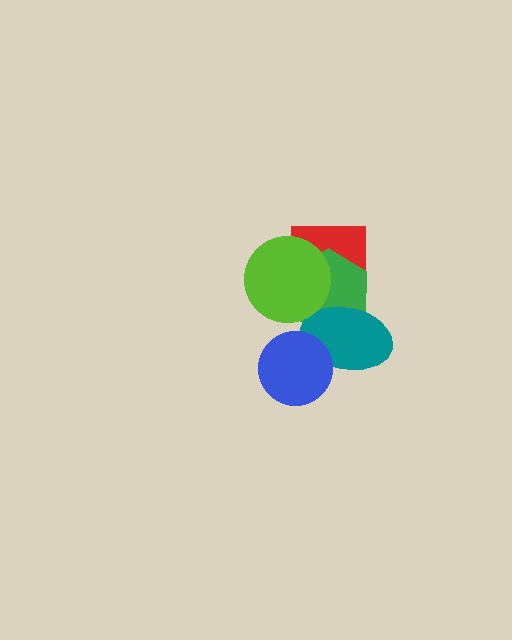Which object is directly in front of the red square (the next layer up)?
The green hexagon is directly in front of the red square.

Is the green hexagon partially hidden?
Yes, it is partially covered by another shape.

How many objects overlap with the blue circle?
1 object overlaps with the blue circle.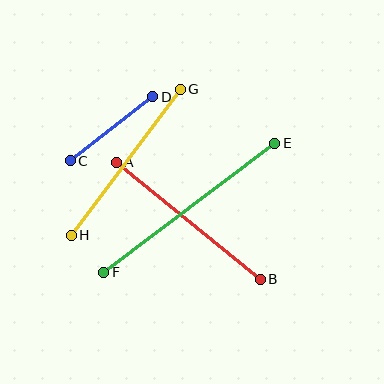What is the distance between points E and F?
The distance is approximately 214 pixels.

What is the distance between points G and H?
The distance is approximately 182 pixels.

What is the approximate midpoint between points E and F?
The midpoint is at approximately (189, 208) pixels.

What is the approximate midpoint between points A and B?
The midpoint is at approximately (188, 221) pixels.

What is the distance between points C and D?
The distance is approximately 104 pixels.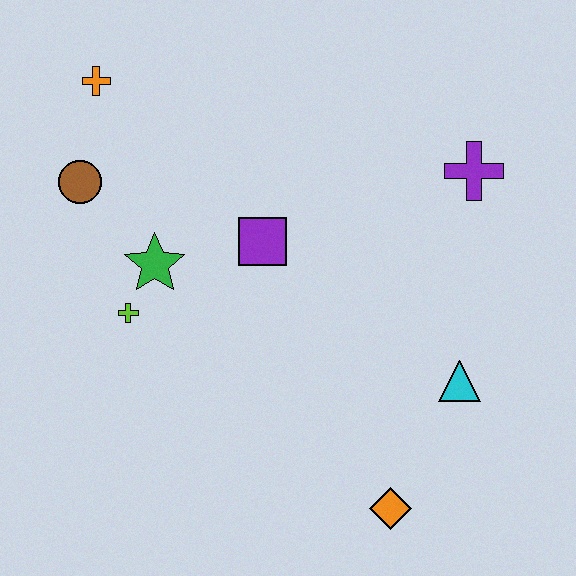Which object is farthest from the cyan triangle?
The orange cross is farthest from the cyan triangle.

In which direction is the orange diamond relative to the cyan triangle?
The orange diamond is below the cyan triangle.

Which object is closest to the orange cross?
The brown circle is closest to the orange cross.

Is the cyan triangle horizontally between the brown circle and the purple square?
No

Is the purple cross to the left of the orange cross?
No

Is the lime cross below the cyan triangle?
No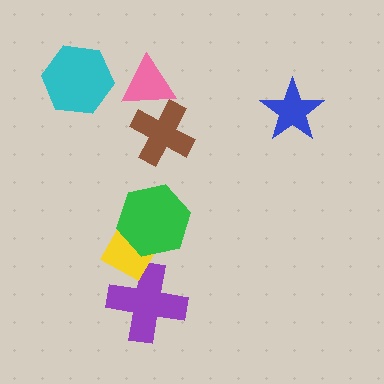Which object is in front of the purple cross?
The yellow diamond is in front of the purple cross.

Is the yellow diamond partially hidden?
Yes, it is partially covered by another shape.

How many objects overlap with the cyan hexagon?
0 objects overlap with the cyan hexagon.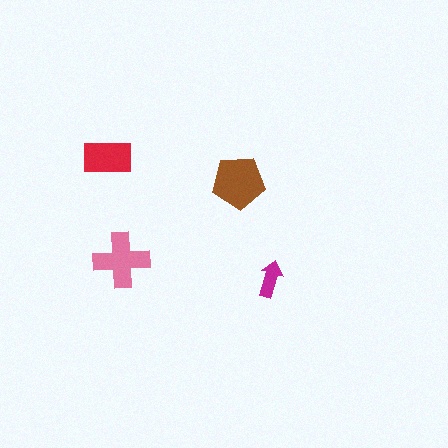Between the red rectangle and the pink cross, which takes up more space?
The pink cross.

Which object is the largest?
The brown pentagon.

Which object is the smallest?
The magenta arrow.